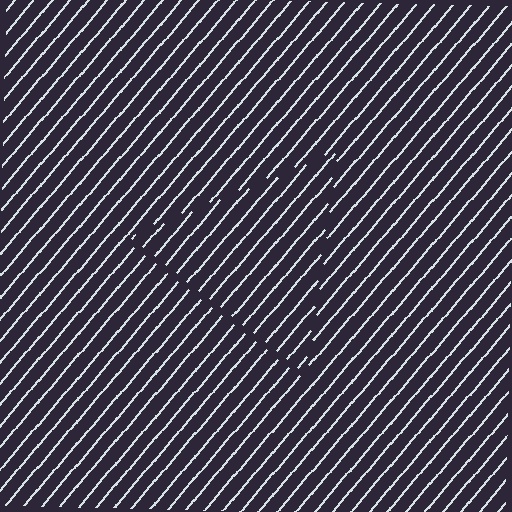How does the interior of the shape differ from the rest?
The interior of the shape contains the same grating, shifted by half a period — the contour is defined by the phase discontinuity where line-ends from the inner and outer gratings abut.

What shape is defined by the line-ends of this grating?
An illusory triangle. The interior of the shape contains the same grating, shifted by half a period — the contour is defined by the phase discontinuity where line-ends from the inner and outer gratings abut.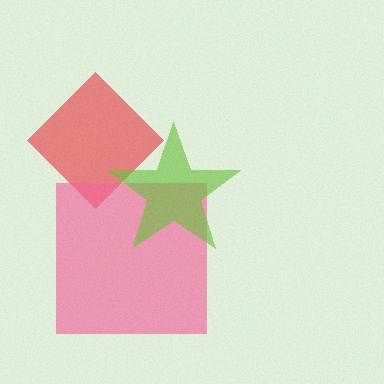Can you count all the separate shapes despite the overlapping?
Yes, there are 3 separate shapes.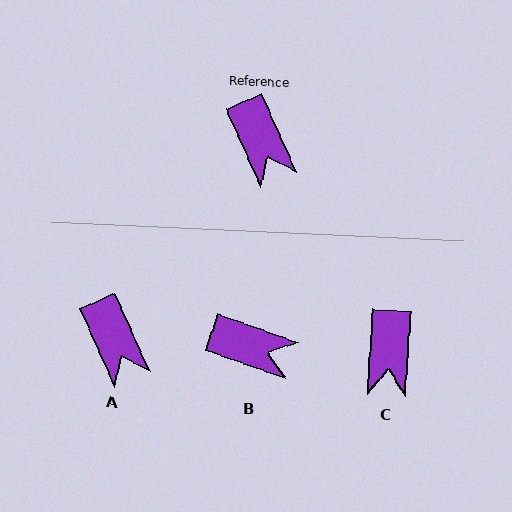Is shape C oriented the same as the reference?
No, it is off by about 27 degrees.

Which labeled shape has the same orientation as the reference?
A.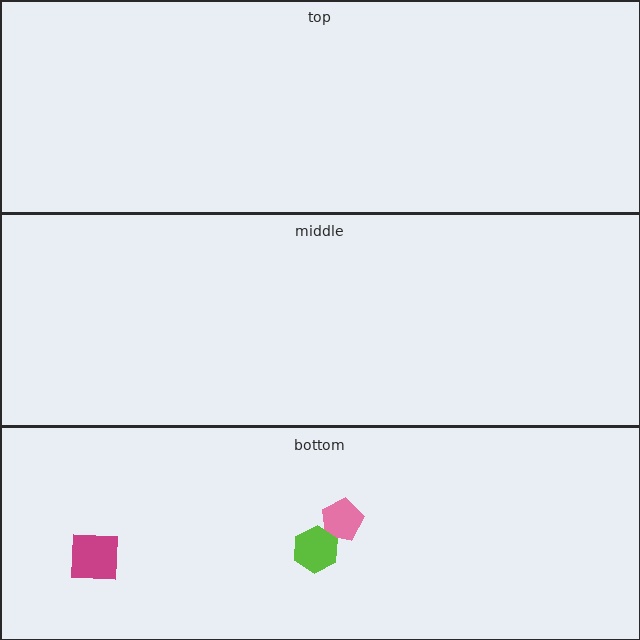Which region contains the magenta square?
The bottom region.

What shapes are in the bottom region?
The magenta square, the pink pentagon, the lime hexagon.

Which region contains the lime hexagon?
The bottom region.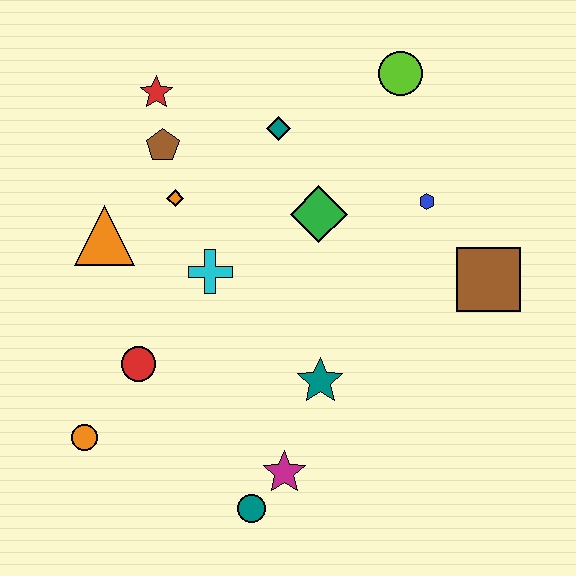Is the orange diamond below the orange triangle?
No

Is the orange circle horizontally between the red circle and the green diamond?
No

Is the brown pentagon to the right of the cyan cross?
No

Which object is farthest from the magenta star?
The lime circle is farthest from the magenta star.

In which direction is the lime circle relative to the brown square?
The lime circle is above the brown square.